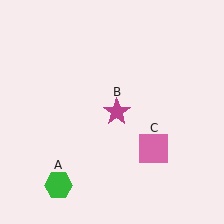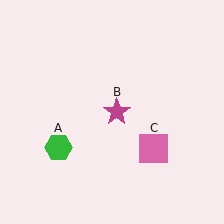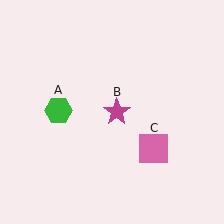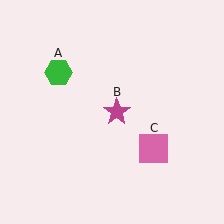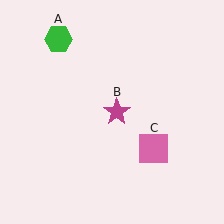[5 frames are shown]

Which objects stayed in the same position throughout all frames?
Magenta star (object B) and pink square (object C) remained stationary.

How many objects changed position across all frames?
1 object changed position: green hexagon (object A).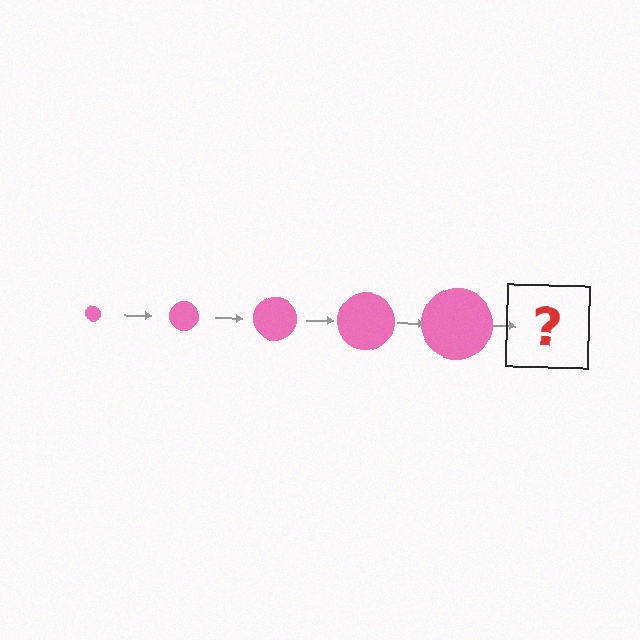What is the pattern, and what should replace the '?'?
The pattern is that the circle gets progressively larger each step. The '?' should be a pink circle, larger than the previous one.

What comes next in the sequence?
The next element should be a pink circle, larger than the previous one.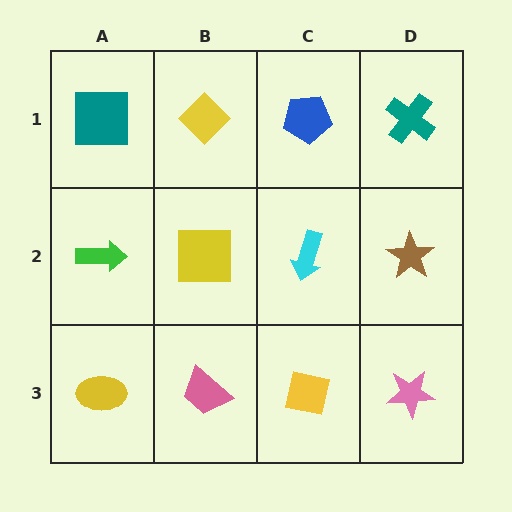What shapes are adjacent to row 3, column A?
A green arrow (row 2, column A), a pink trapezoid (row 3, column B).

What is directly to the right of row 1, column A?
A yellow diamond.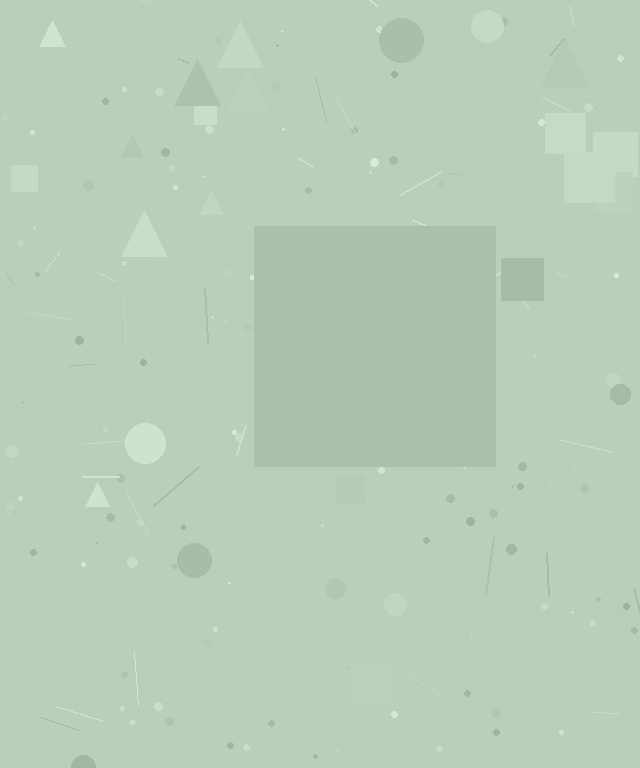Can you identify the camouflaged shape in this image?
The camouflaged shape is a square.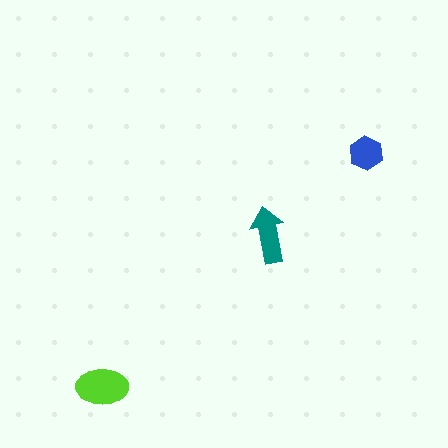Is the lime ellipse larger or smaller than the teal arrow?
Larger.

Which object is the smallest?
The blue hexagon.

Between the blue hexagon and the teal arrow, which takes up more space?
The teal arrow.